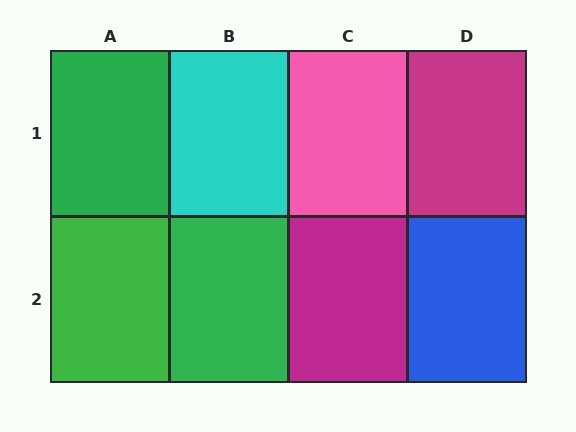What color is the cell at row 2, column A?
Green.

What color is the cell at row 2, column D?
Blue.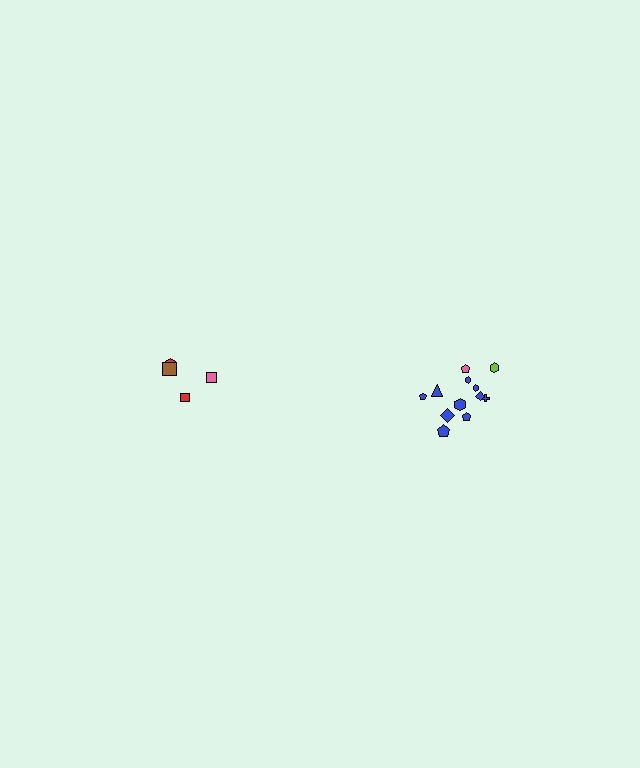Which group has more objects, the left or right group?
The right group.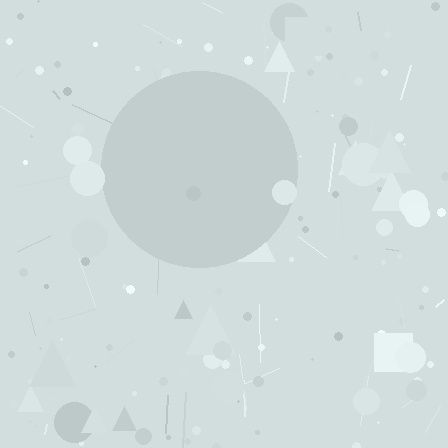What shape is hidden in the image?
A circle is hidden in the image.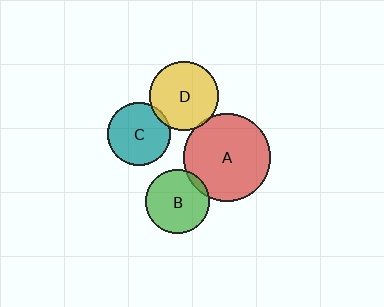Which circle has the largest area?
Circle A (red).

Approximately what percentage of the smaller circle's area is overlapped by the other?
Approximately 5%.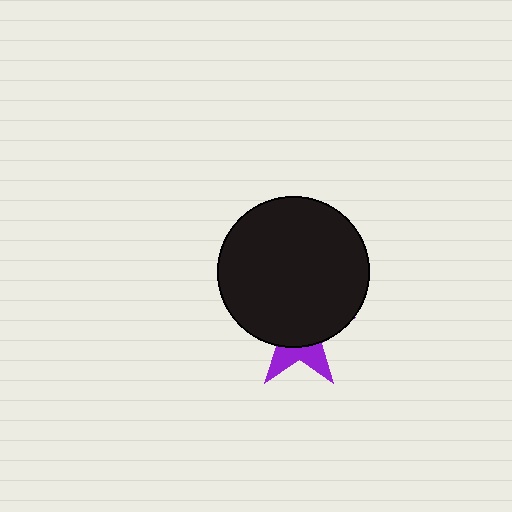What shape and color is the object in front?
The object in front is a black circle.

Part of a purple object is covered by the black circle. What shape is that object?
It is a star.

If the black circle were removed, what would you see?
You would see the complete purple star.